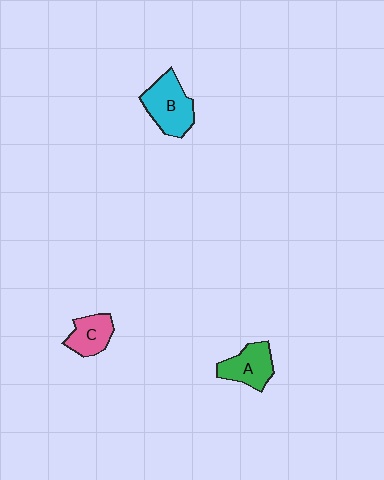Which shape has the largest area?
Shape B (cyan).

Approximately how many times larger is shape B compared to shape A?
Approximately 1.3 times.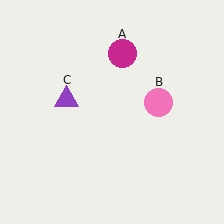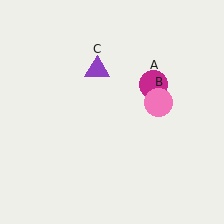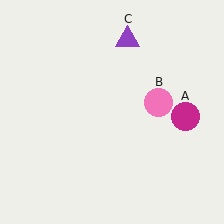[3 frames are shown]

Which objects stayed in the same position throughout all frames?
Pink circle (object B) remained stationary.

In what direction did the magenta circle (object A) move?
The magenta circle (object A) moved down and to the right.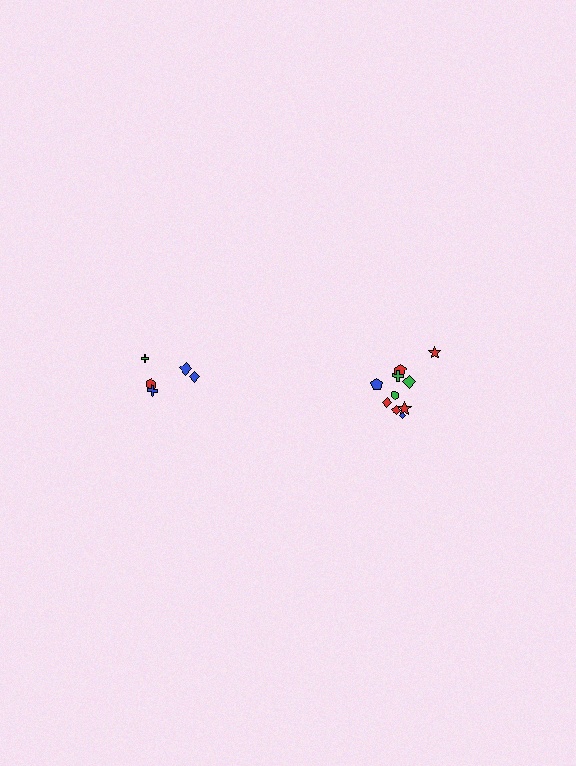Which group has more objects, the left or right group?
The right group.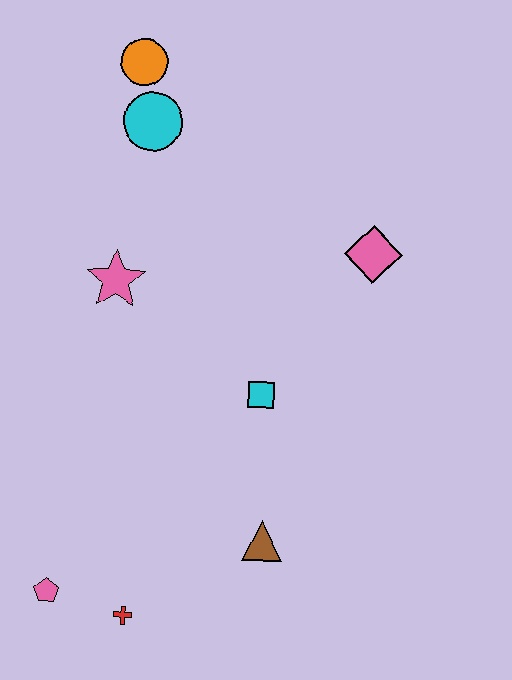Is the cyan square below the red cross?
No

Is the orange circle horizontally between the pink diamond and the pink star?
Yes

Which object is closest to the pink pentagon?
The red cross is closest to the pink pentagon.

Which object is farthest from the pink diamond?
The pink pentagon is farthest from the pink diamond.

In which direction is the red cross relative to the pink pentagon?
The red cross is to the right of the pink pentagon.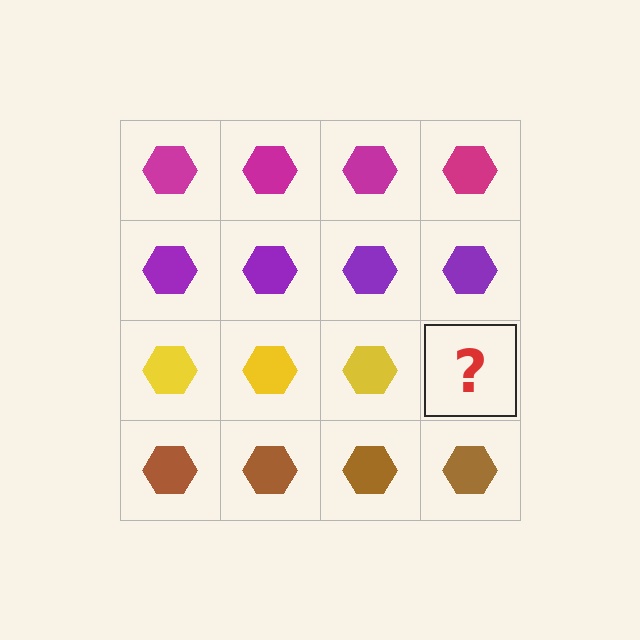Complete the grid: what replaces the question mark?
The question mark should be replaced with a yellow hexagon.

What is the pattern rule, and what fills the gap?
The rule is that each row has a consistent color. The gap should be filled with a yellow hexagon.